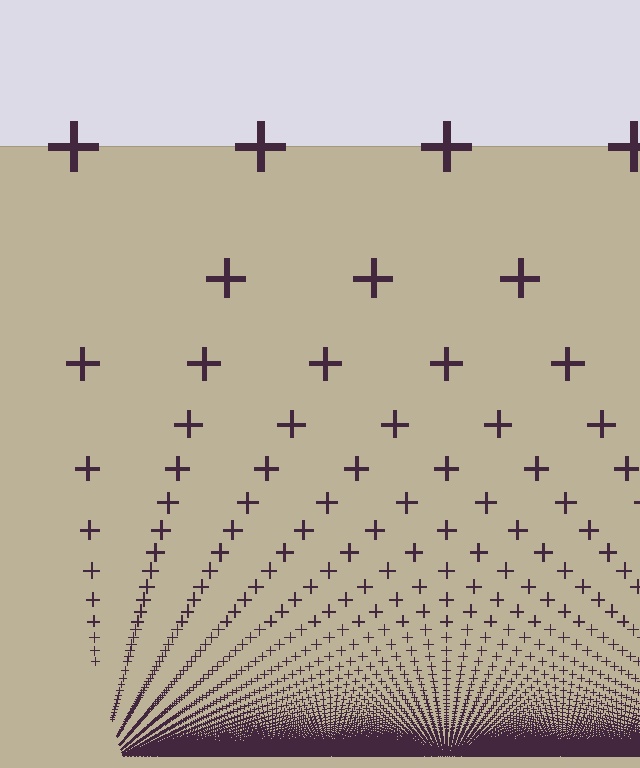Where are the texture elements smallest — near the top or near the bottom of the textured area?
Near the bottom.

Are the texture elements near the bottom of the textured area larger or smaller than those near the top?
Smaller. The gradient is inverted — elements near the bottom are smaller and denser.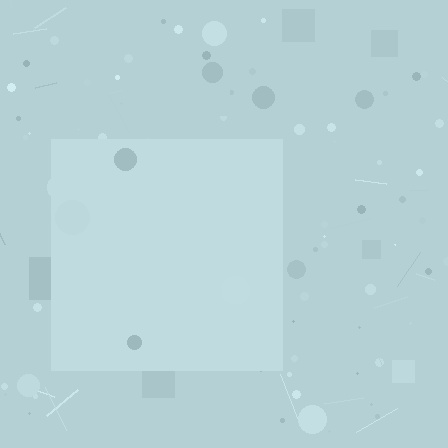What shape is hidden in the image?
A square is hidden in the image.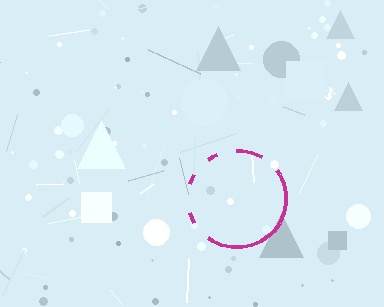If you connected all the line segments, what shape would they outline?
They would outline a circle.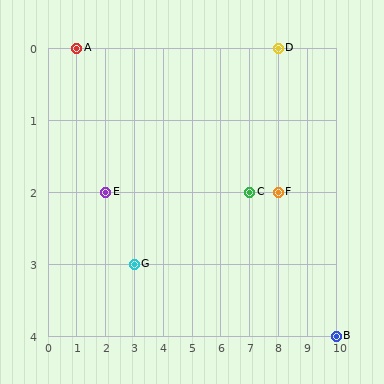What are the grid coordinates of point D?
Point D is at grid coordinates (8, 0).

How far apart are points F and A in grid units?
Points F and A are 7 columns and 2 rows apart (about 7.3 grid units diagonally).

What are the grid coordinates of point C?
Point C is at grid coordinates (7, 2).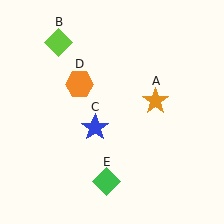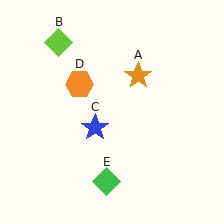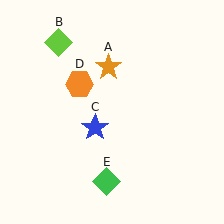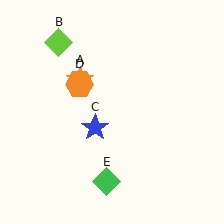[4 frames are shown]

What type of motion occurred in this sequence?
The orange star (object A) rotated counterclockwise around the center of the scene.